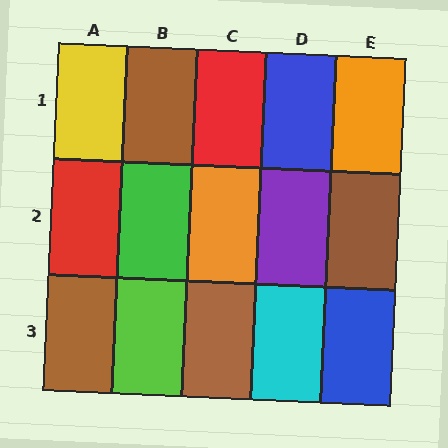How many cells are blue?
2 cells are blue.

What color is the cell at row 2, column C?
Orange.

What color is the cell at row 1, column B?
Brown.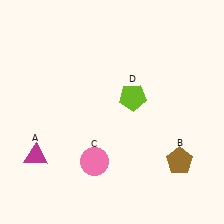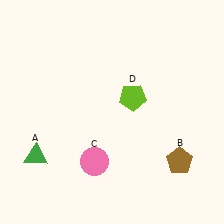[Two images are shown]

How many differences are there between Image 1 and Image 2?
There is 1 difference between the two images.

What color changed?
The triangle (A) changed from magenta in Image 1 to green in Image 2.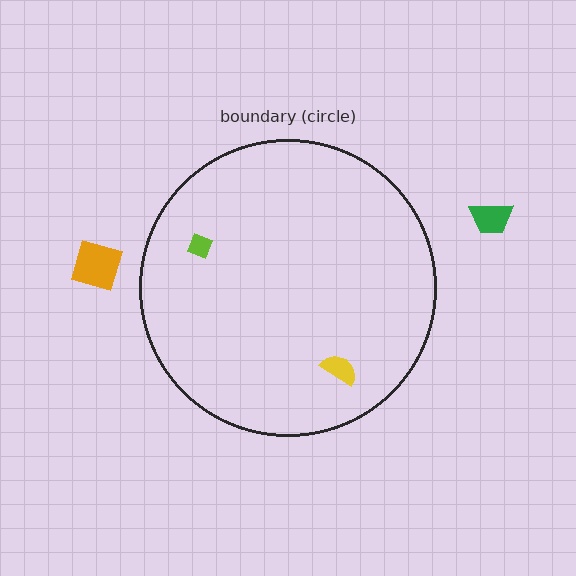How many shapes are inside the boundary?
2 inside, 2 outside.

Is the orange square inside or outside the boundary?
Outside.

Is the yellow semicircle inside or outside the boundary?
Inside.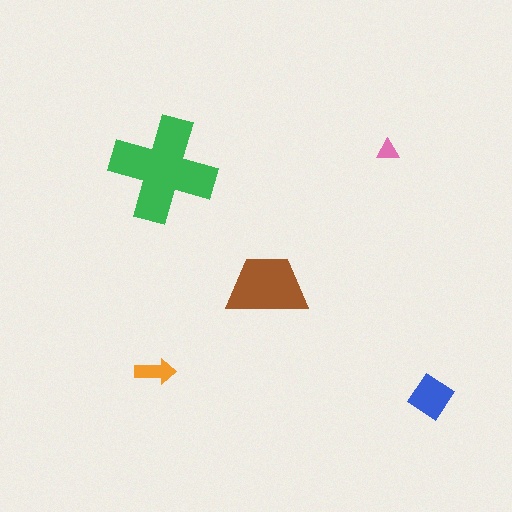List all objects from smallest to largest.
The pink triangle, the orange arrow, the blue diamond, the brown trapezoid, the green cross.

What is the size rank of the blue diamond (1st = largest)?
3rd.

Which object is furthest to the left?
The orange arrow is leftmost.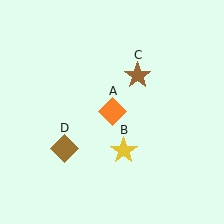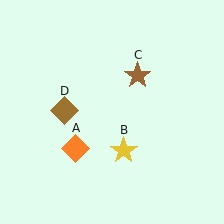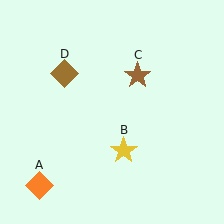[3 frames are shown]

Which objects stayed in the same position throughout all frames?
Yellow star (object B) and brown star (object C) remained stationary.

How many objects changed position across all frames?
2 objects changed position: orange diamond (object A), brown diamond (object D).